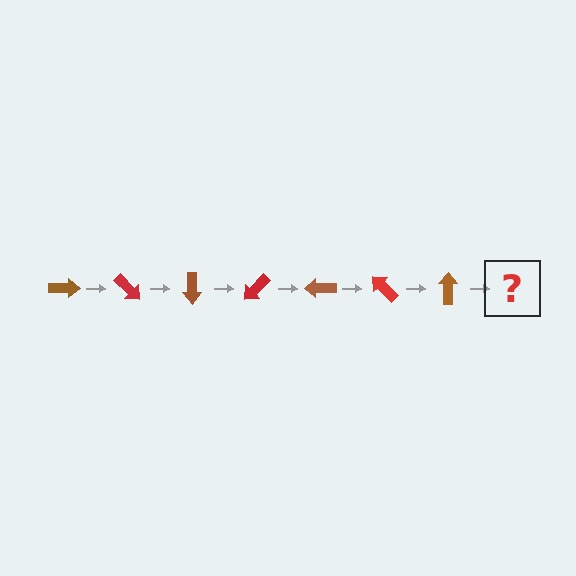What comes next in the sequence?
The next element should be a red arrow, rotated 315 degrees from the start.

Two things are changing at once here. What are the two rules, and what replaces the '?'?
The two rules are that it rotates 45 degrees each step and the color cycles through brown and red. The '?' should be a red arrow, rotated 315 degrees from the start.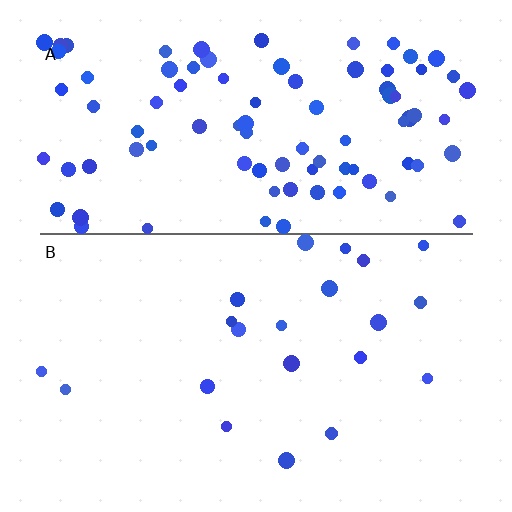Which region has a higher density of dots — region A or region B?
A (the top).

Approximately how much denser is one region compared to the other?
Approximately 4.5× — region A over region B.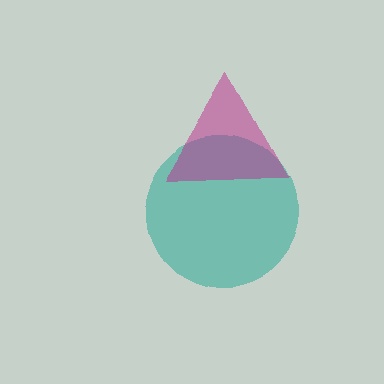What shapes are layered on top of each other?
The layered shapes are: a teal circle, a magenta triangle.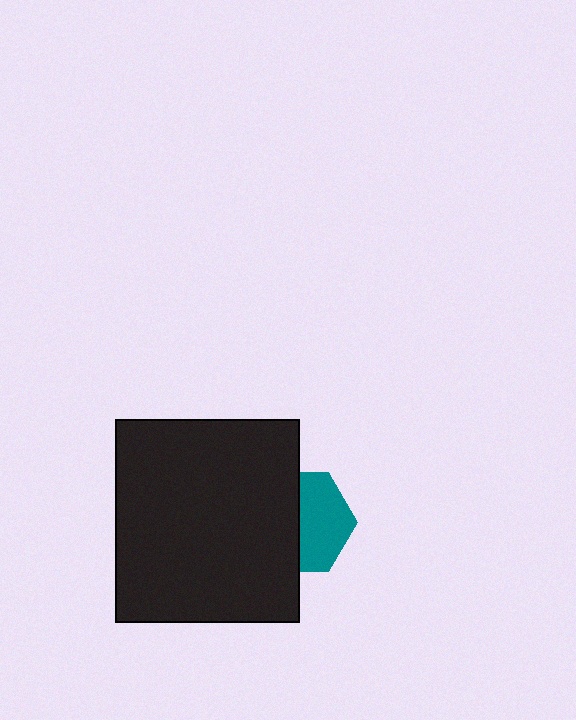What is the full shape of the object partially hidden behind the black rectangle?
The partially hidden object is a teal hexagon.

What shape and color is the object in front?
The object in front is a black rectangle.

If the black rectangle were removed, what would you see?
You would see the complete teal hexagon.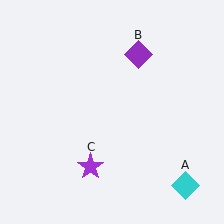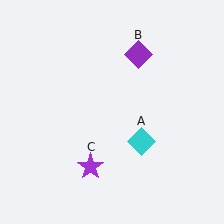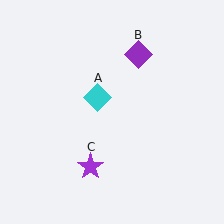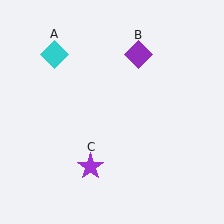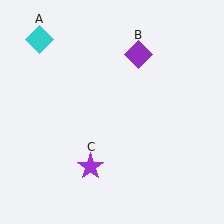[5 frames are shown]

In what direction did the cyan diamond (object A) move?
The cyan diamond (object A) moved up and to the left.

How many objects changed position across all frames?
1 object changed position: cyan diamond (object A).